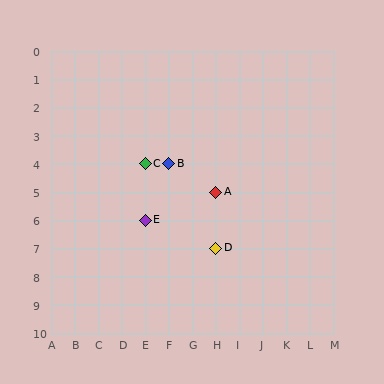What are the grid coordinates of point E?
Point E is at grid coordinates (E, 6).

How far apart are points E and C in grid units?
Points E and C are 2 rows apart.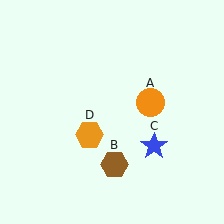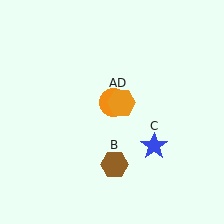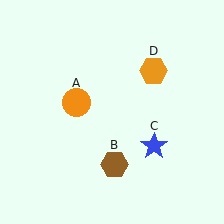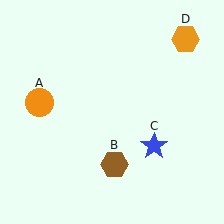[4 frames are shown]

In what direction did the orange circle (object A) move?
The orange circle (object A) moved left.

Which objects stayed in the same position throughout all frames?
Brown hexagon (object B) and blue star (object C) remained stationary.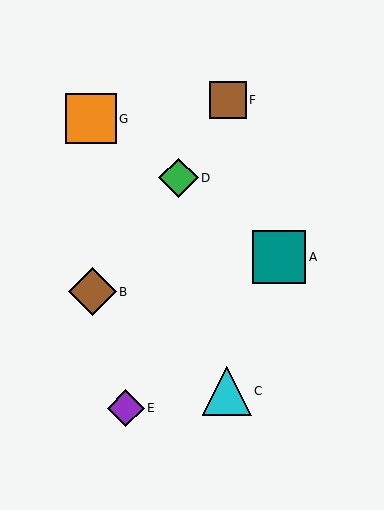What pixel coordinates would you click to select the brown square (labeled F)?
Click at (228, 100) to select the brown square F.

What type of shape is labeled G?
Shape G is an orange square.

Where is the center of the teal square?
The center of the teal square is at (279, 257).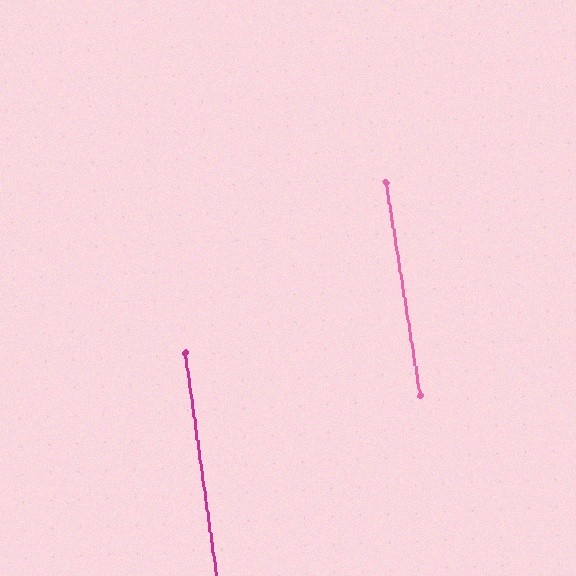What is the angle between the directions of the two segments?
Approximately 1 degree.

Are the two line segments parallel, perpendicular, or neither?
Parallel — their directions differ by only 1.2°.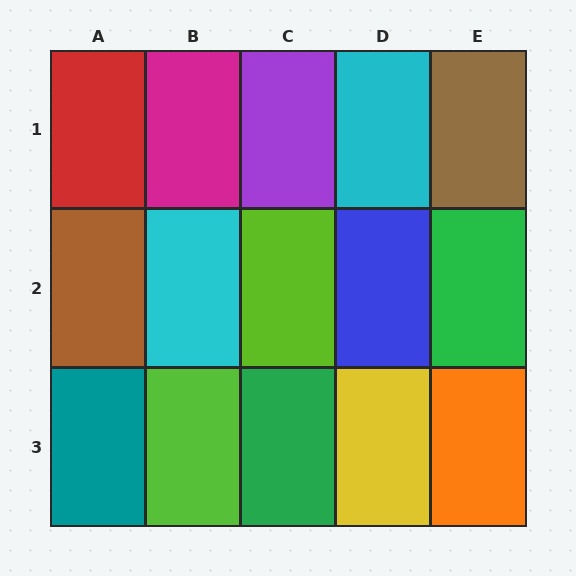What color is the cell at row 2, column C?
Lime.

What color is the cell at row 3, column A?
Teal.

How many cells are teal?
1 cell is teal.